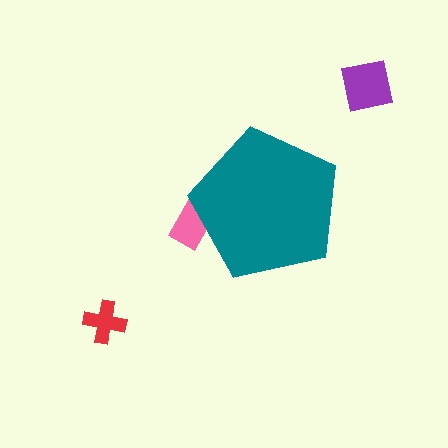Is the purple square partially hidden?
No, the purple square is fully visible.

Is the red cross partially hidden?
No, the red cross is fully visible.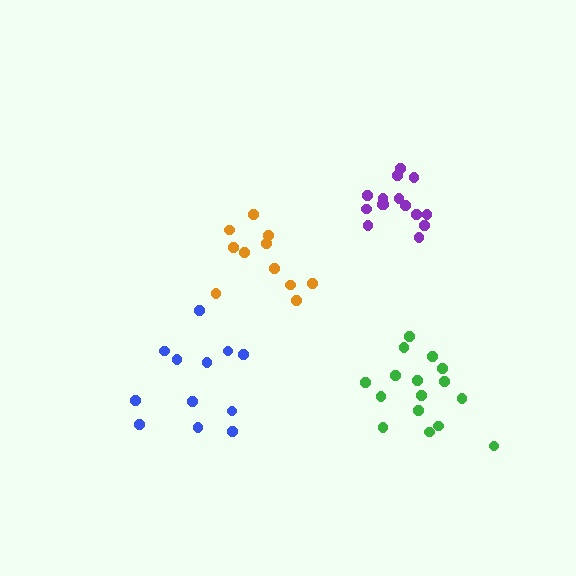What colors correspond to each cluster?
The clusters are colored: green, purple, orange, blue.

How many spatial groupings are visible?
There are 4 spatial groupings.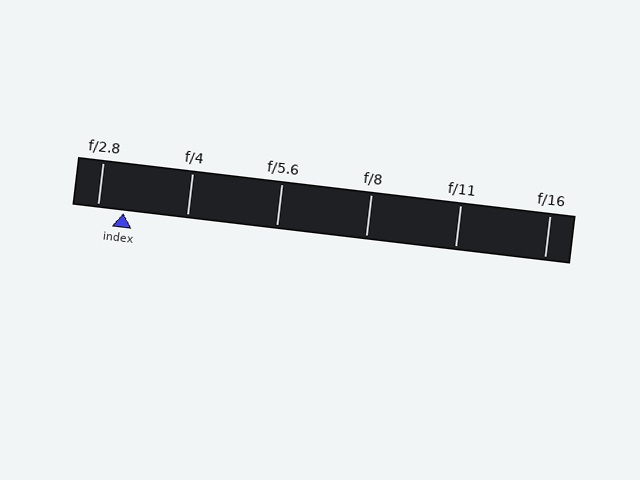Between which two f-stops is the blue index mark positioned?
The index mark is between f/2.8 and f/4.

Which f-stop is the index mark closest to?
The index mark is closest to f/2.8.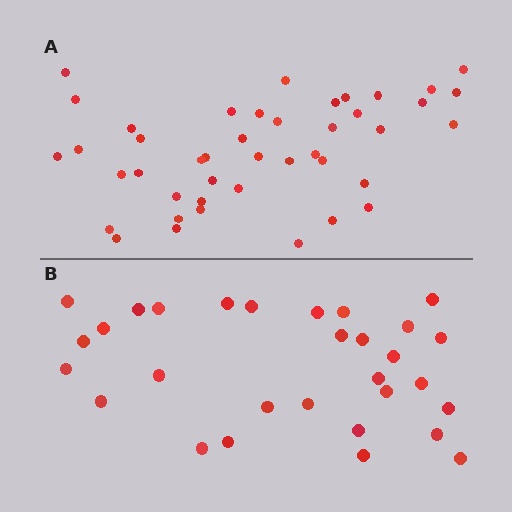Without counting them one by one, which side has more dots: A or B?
Region A (the top region) has more dots.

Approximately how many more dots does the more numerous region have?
Region A has approximately 15 more dots than region B.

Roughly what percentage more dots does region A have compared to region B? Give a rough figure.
About 45% more.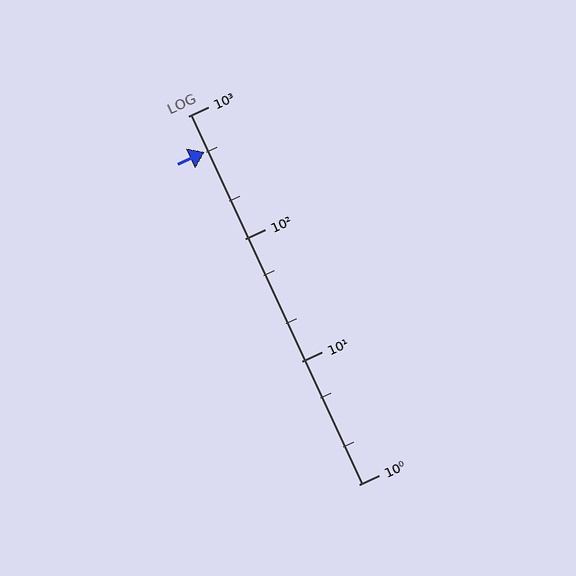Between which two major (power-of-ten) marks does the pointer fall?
The pointer is between 100 and 1000.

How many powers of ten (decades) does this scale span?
The scale spans 3 decades, from 1 to 1000.